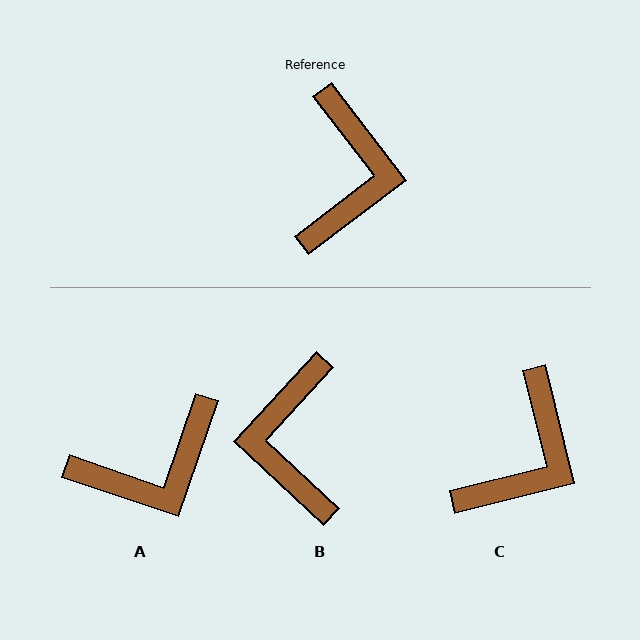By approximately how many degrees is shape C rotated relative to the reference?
Approximately 24 degrees clockwise.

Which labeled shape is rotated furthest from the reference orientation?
B, about 170 degrees away.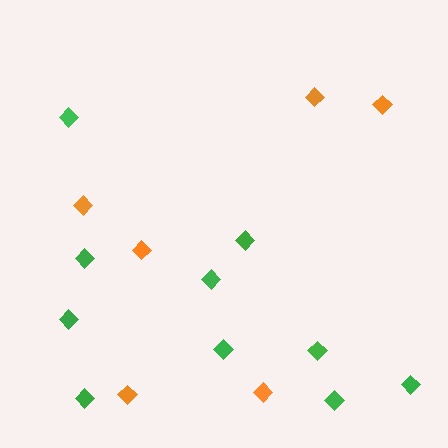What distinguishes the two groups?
There are 2 groups: one group of green diamonds (10) and one group of orange diamonds (6).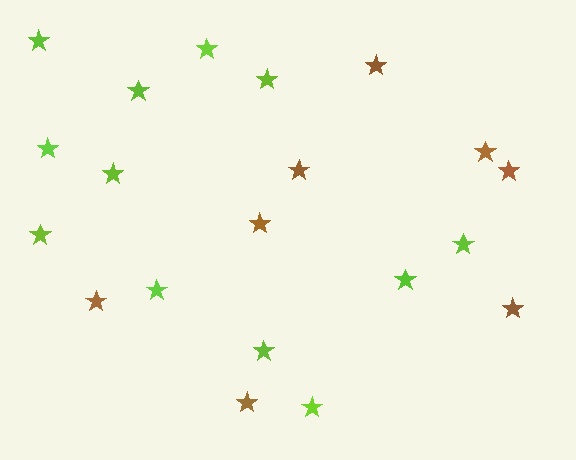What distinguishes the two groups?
There are 2 groups: one group of lime stars (12) and one group of brown stars (8).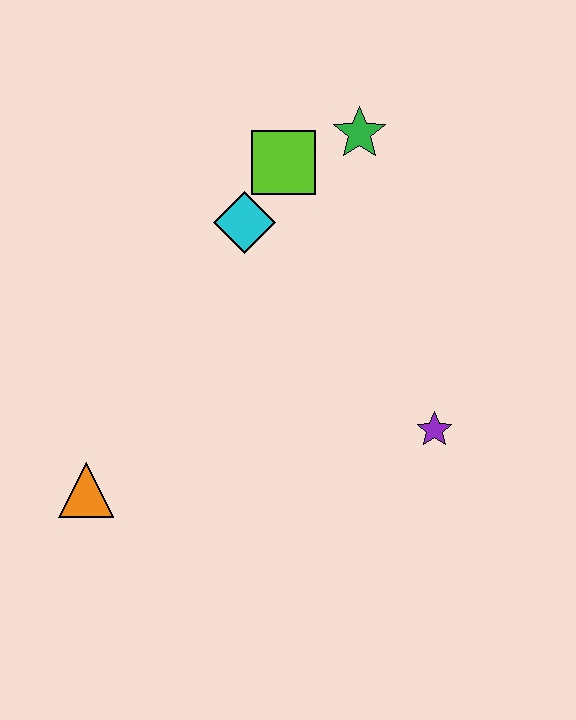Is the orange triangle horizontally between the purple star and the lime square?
No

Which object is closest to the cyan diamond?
The lime square is closest to the cyan diamond.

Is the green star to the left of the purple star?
Yes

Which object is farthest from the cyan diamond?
The orange triangle is farthest from the cyan diamond.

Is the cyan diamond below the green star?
Yes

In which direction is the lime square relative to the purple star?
The lime square is above the purple star.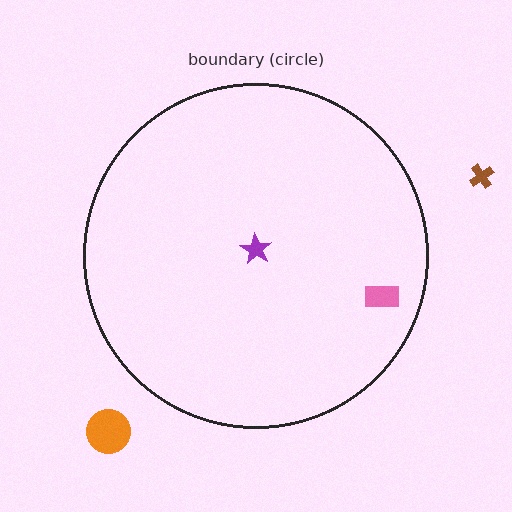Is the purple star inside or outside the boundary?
Inside.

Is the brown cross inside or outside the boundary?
Outside.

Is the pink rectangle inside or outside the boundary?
Inside.